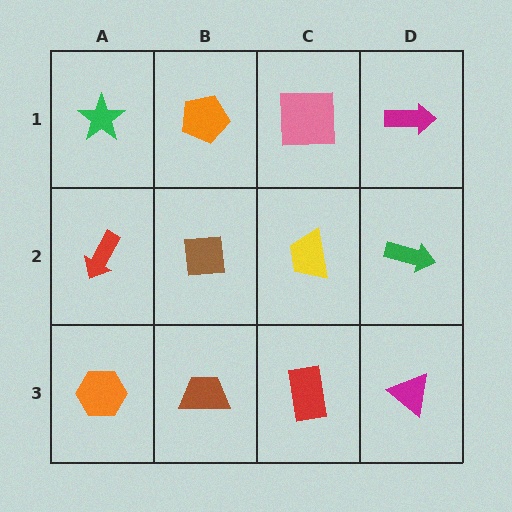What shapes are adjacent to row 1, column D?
A green arrow (row 2, column D), a pink square (row 1, column C).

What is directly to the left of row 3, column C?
A brown trapezoid.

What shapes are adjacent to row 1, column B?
A brown square (row 2, column B), a green star (row 1, column A), a pink square (row 1, column C).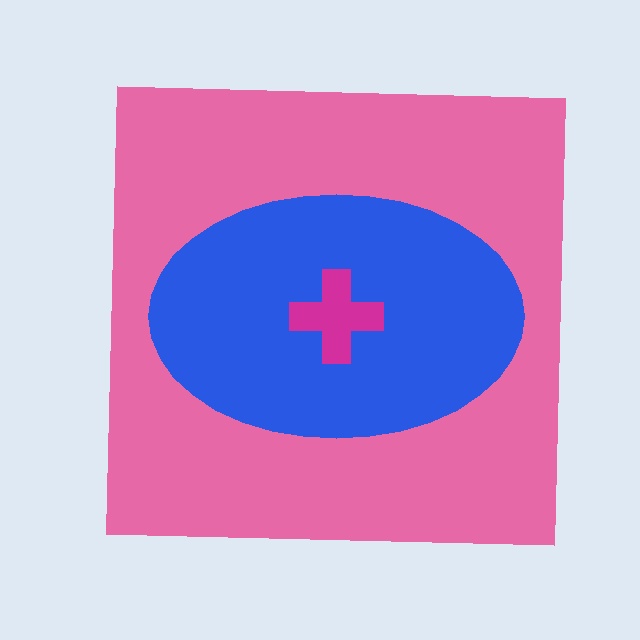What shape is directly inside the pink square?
The blue ellipse.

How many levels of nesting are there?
3.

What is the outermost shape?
The pink square.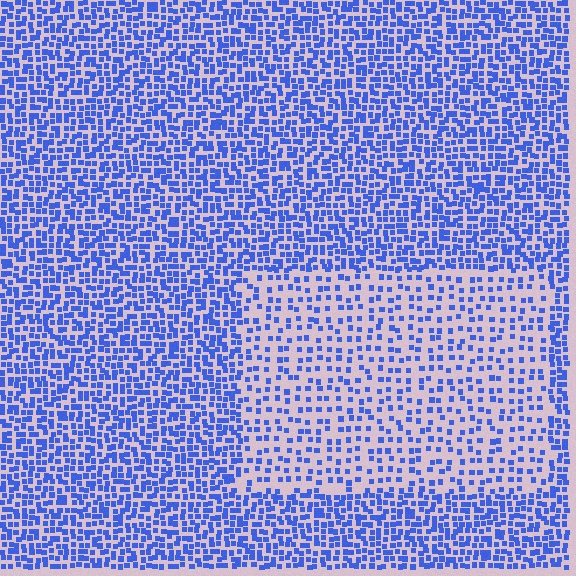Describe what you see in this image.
The image contains small blue elements arranged at two different densities. A rectangle-shaped region is visible where the elements are less densely packed than the surrounding area.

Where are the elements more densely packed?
The elements are more densely packed outside the rectangle boundary.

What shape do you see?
I see a rectangle.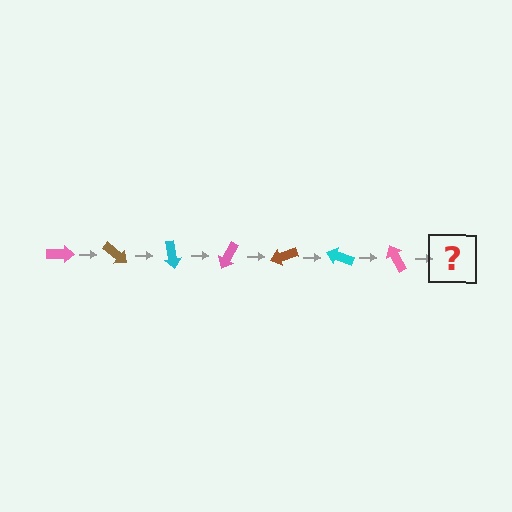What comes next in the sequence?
The next element should be a brown arrow, rotated 280 degrees from the start.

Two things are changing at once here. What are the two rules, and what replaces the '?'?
The two rules are that it rotates 40 degrees each step and the color cycles through pink, brown, and cyan. The '?' should be a brown arrow, rotated 280 degrees from the start.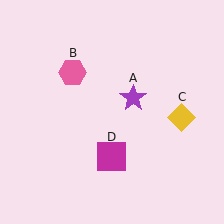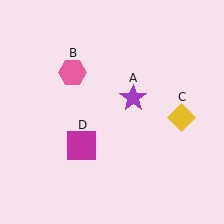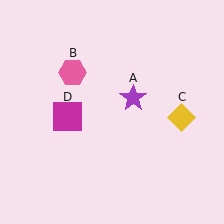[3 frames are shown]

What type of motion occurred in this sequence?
The magenta square (object D) rotated clockwise around the center of the scene.